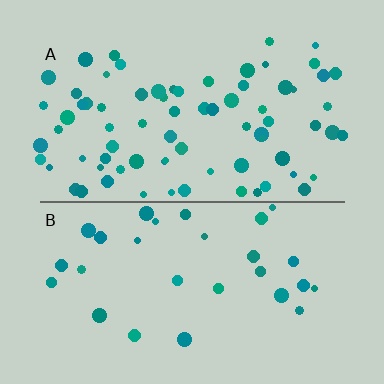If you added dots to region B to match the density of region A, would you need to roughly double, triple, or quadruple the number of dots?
Approximately triple.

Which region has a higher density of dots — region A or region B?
A (the top).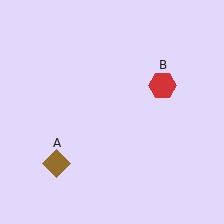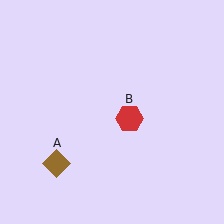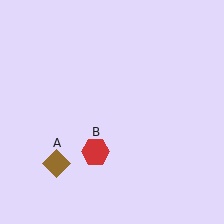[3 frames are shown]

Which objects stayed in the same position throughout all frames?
Brown diamond (object A) remained stationary.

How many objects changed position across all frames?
1 object changed position: red hexagon (object B).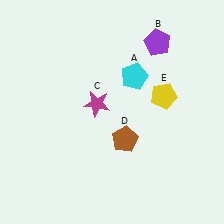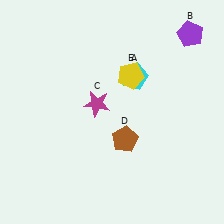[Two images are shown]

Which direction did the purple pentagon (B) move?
The purple pentagon (B) moved right.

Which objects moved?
The objects that moved are: the purple pentagon (B), the yellow pentagon (E).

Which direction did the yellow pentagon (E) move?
The yellow pentagon (E) moved left.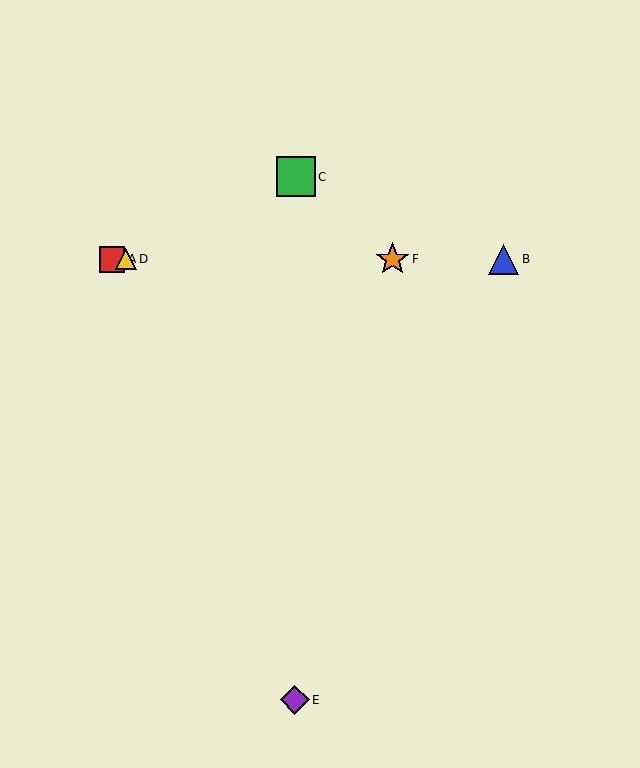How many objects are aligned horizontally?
4 objects (A, B, D, F) are aligned horizontally.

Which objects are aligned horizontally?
Objects A, B, D, F are aligned horizontally.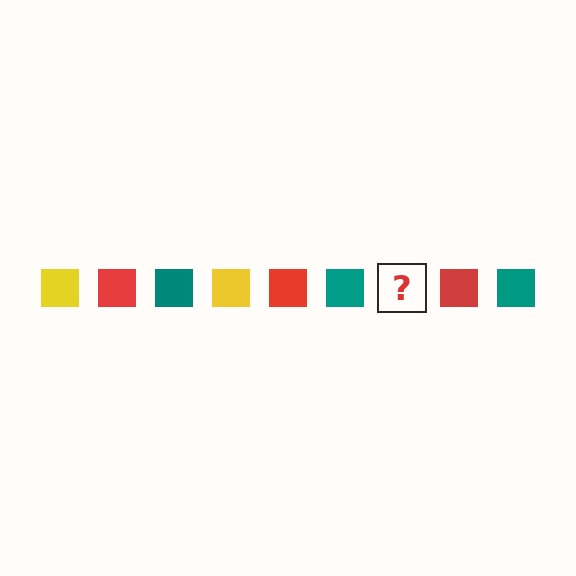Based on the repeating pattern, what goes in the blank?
The blank should be a yellow square.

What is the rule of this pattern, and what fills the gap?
The rule is that the pattern cycles through yellow, red, teal squares. The gap should be filled with a yellow square.